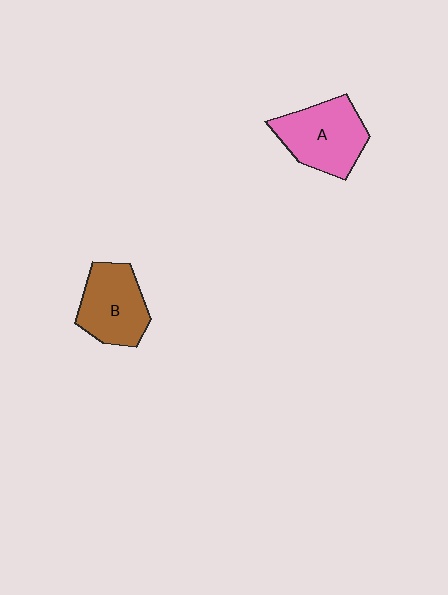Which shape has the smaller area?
Shape B (brown).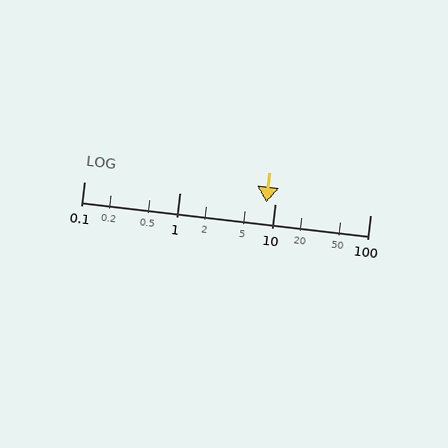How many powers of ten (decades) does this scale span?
The scale spans 3 decades, from 0.1 to 100.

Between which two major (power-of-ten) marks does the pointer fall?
The pointer is between 1 and 10.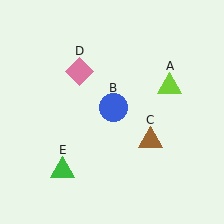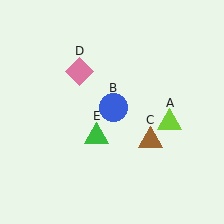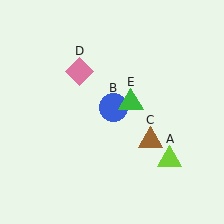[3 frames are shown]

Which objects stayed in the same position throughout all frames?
Blue circle (object B) and brown triangle (object C) and pink diamond (object D) remained stationary.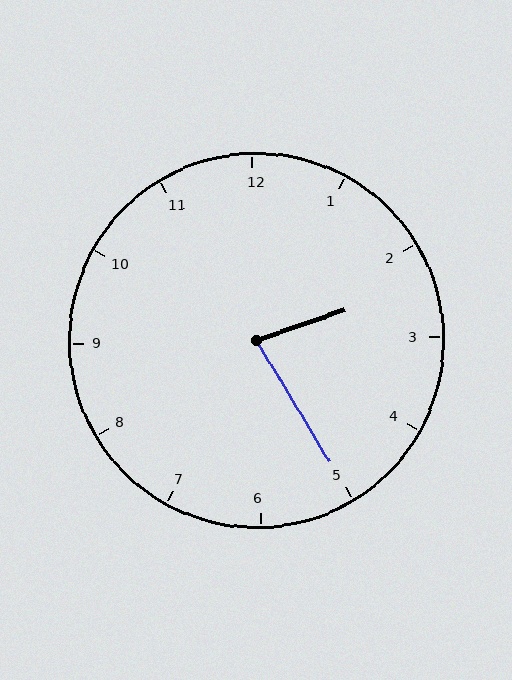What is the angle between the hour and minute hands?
Approximately 78 degrees.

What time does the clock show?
2:25.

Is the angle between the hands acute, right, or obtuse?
It is acute.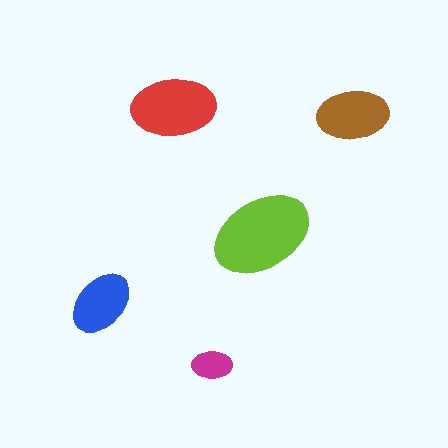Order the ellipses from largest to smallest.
the lime one, the red one, the brown one, the blue one, the magenta one.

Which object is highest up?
The red ellipse is topmost.